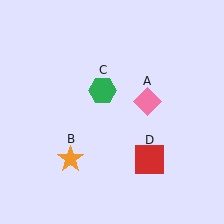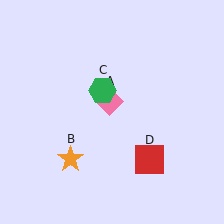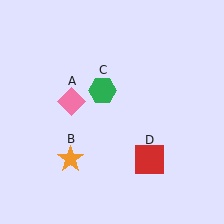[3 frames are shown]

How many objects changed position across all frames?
1 object changed position: pink diamond (object A).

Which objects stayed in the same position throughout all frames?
Orange star (object B) and green hexagon (object C) and red square (object D) remained stationary.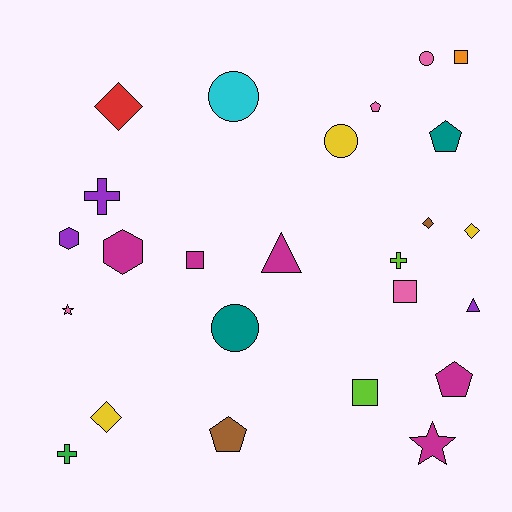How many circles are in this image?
There are 4 circles.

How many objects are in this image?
There are 25 objects.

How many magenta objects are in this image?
There are 5 magenta objects.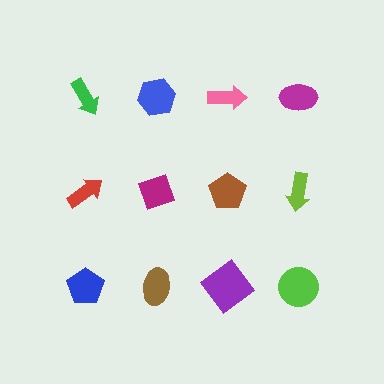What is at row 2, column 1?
A red arrow.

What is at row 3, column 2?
A brown ellipse.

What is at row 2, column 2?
A magenta diamond.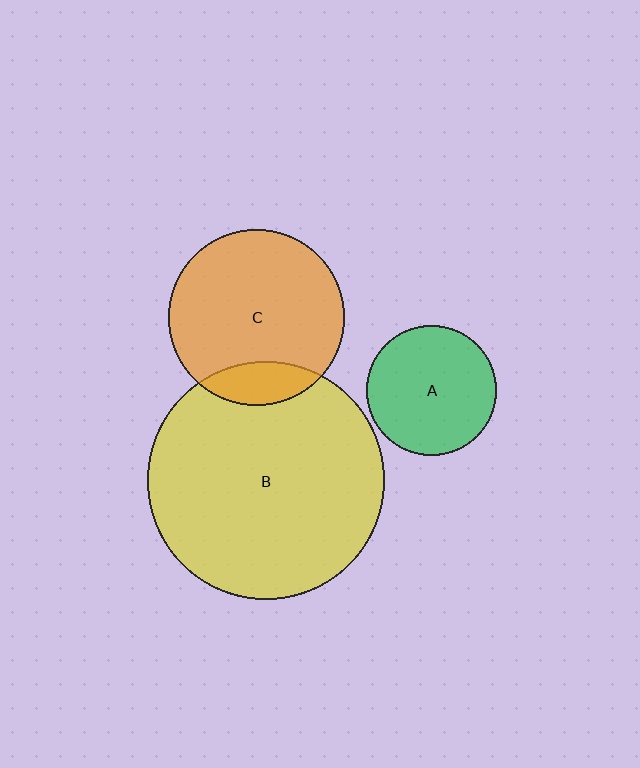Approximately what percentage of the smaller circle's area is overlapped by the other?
Approximately 15%.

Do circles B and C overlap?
Yes.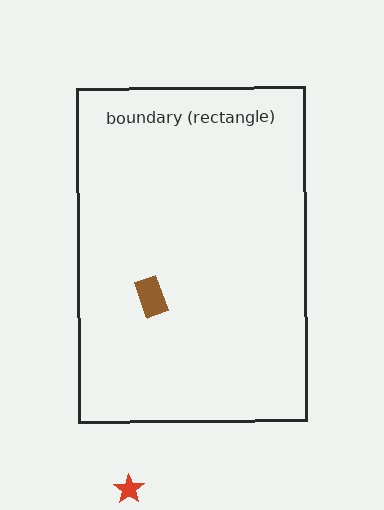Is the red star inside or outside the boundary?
Outside.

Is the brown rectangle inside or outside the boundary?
Inside.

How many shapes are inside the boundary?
1 inside, 1 outside.